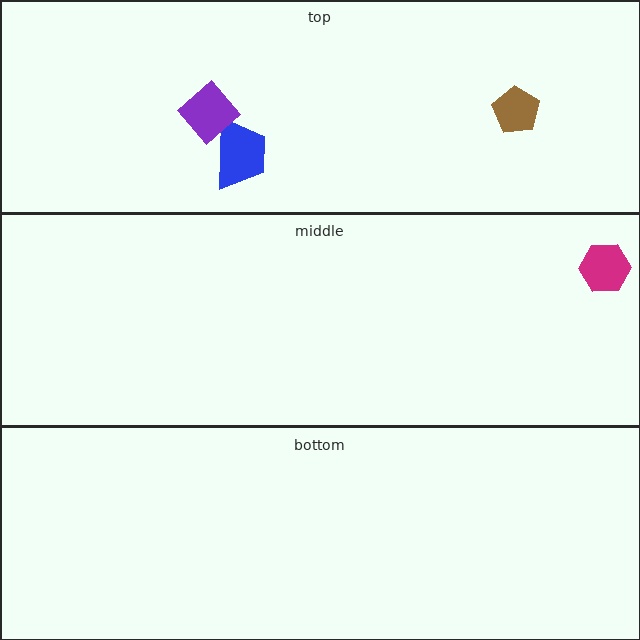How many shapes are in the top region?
3.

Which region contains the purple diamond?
The top region.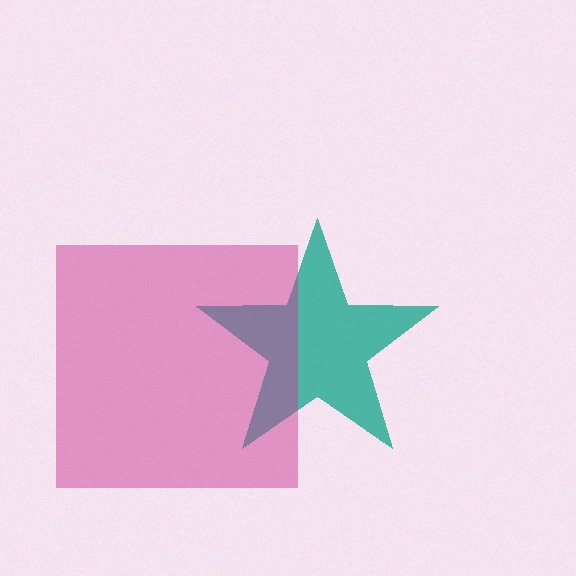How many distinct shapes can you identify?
There are 2 distinct shapes: a teal star, a magenta square.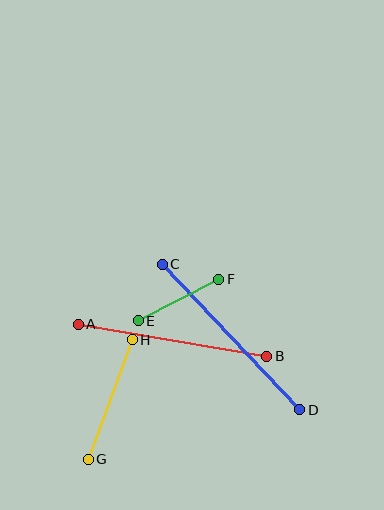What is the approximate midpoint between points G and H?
The midpoint is at approximately (110, 400) pixels.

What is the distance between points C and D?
The distance is approximately 200 pixels.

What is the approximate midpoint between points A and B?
The midpoint is at approximately (172, 340) pixels.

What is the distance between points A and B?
The distance is approximately 191 pixels.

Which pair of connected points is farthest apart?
Points C and D are farthest apart.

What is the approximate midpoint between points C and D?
The midpoint is at approximately (231, 337) pixels.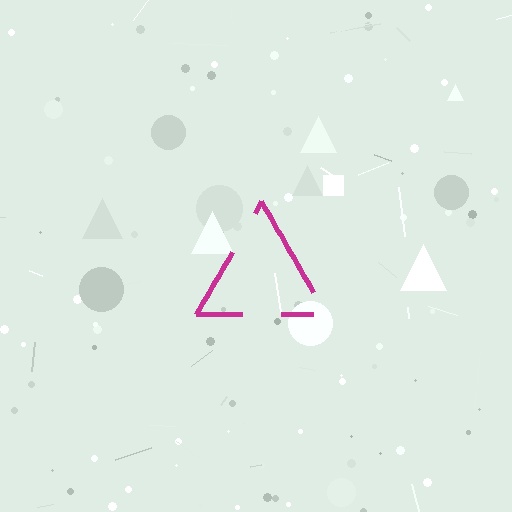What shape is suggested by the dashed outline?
The dashed outline suggests a triangle.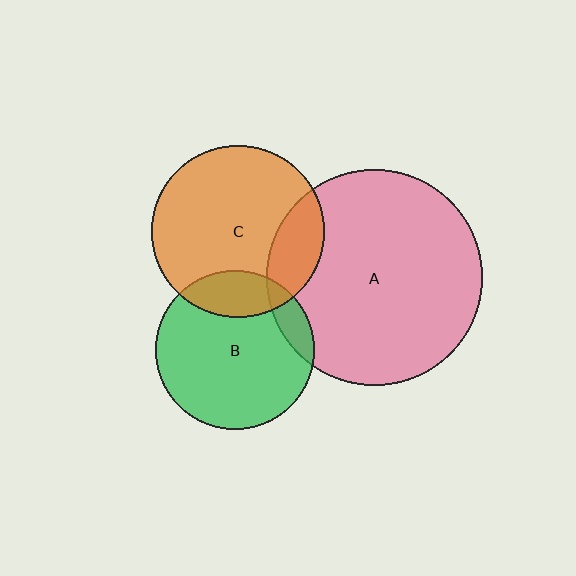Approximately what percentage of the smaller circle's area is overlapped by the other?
Approximately 20%.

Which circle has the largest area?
Circle A (pink).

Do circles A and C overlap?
Yes.